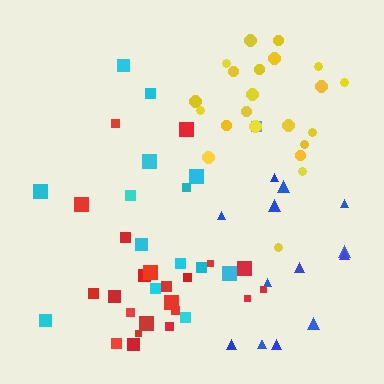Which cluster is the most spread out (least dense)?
Blue.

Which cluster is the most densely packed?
Red.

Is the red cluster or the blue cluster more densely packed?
Red.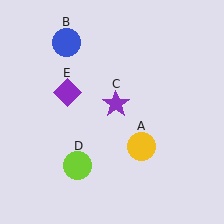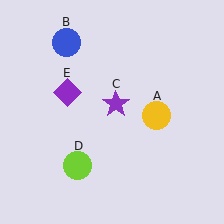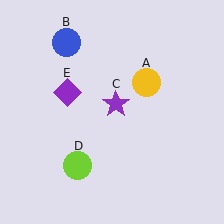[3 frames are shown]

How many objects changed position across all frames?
1 object changed position: yellow circle (object A).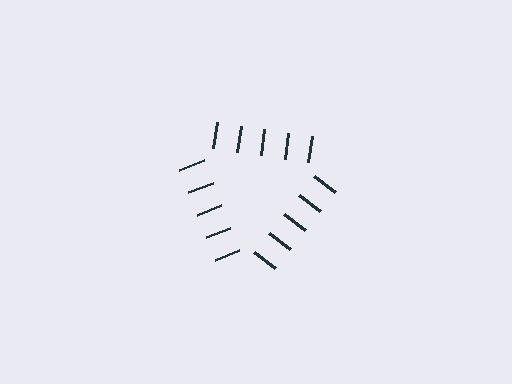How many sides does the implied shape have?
3 sides — the line-ends trace a triangle.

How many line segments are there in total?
15 — 5 along each of the 3 edges.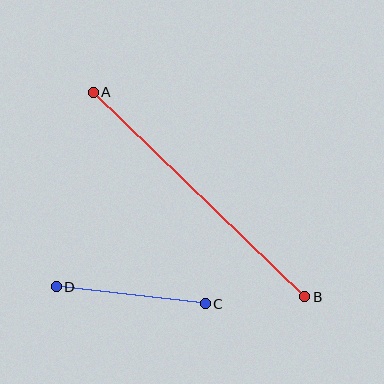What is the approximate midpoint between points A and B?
The midpoint is at approximately (199, 195) pixels.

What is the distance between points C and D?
The distance is approximately 150 pixels.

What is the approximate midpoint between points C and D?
The midpoint is at approximately (131, 295) pixels.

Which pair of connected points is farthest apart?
Points A and B are farthest apart.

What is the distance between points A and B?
The distance is approximately 294 pixels.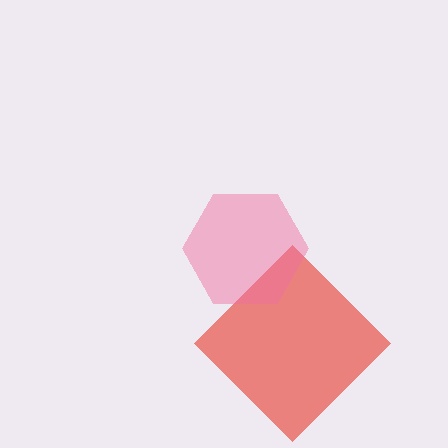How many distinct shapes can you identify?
There are 2 distinct shapes: a red diamond, a pink hexagon.